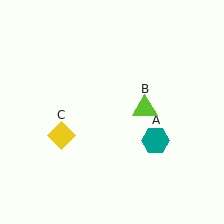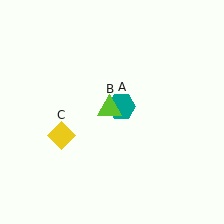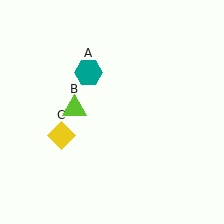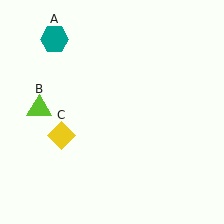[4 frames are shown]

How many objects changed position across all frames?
2 objects changed position: teal hexagon (object A), lime triangle (object B).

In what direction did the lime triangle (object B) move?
The lime triangle (object B) moved left.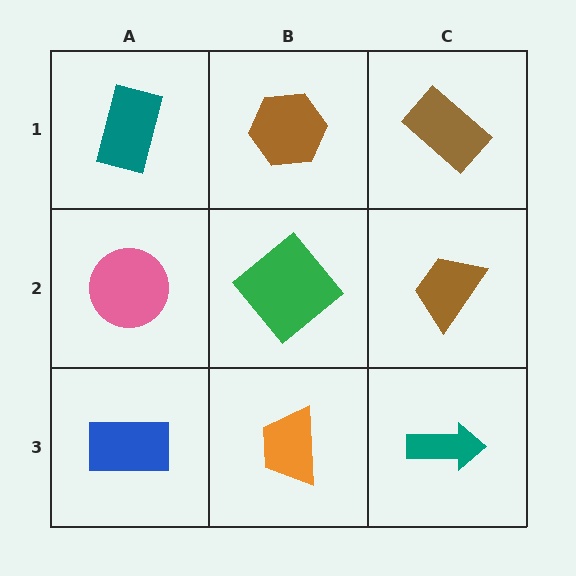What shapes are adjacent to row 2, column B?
A brown hexagon (row 1, column B), an orange trapezoid (row 3, column B), a pink circle (row 2, column A), a brown trapezoid (row 2, column C).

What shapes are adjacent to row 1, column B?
A green diamond (row 2, column B), a teal rectangle (row 1, column A), a brown rectangle (row 1, column C).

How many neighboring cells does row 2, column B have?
4.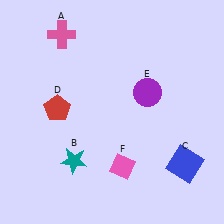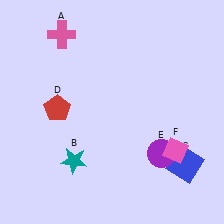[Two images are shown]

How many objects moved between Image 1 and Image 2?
2 objects moved between the two images.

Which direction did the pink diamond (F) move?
The pink diamond (F) moved right.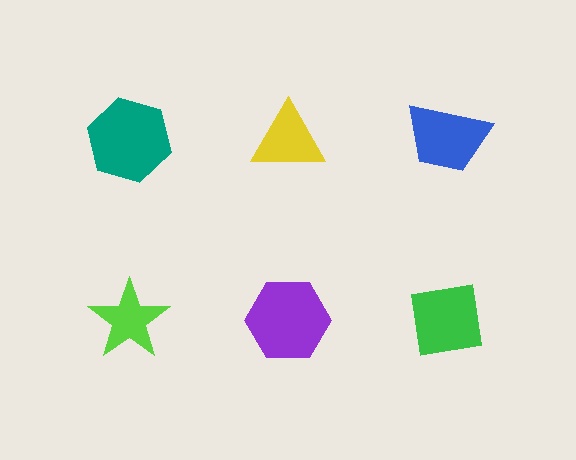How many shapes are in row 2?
3 shapes.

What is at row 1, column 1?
A teal hexagon.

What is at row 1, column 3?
A blue trapezoid.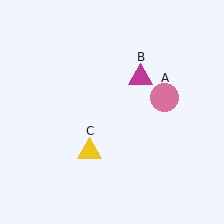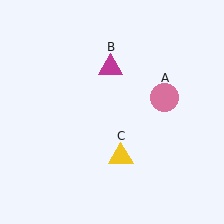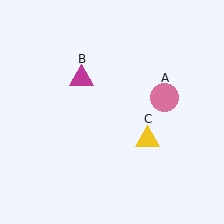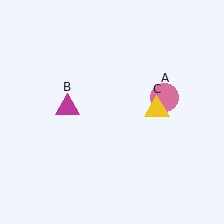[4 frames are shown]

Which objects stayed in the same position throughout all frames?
Pink circle (object A) remained stationary.